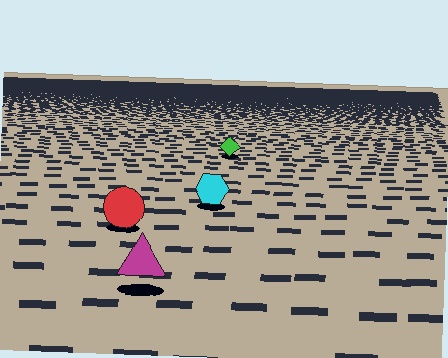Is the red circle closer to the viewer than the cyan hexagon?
Yes. The red circle is closer — you can tell from the texture gradient: the ground texture is coarser near it.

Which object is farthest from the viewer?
The green diamond is farthest from the viewer. It appears smaller and the ground texture around it is denser.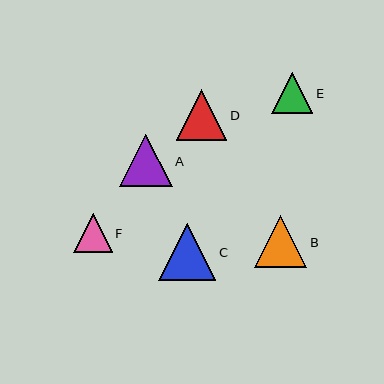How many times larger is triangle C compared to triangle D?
Triangle C is approximately 1.1 times the size of triangle D.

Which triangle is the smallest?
Triangle F is the smallest with a size of approximately 39 pixels.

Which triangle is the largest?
Triangle C is the largest with a size of approximately 57 pixels.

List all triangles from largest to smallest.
From largest to smallest: C, A, B, D, E, F.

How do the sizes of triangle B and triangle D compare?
Triangle B and triangle D are approximately the same size.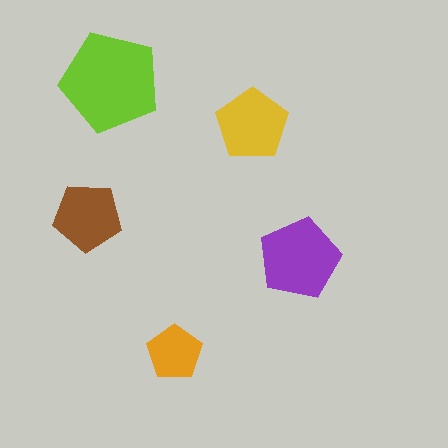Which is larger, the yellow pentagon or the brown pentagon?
The yellow one.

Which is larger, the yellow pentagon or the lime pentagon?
The lime one.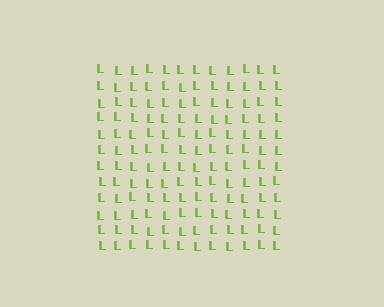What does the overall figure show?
The overall figure shows a square.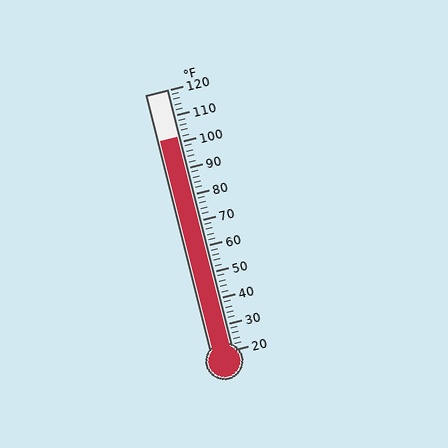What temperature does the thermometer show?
The thermometer shows approximately 102°F.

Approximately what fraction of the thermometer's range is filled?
The thermometer is filled to approximately 80% of its range.